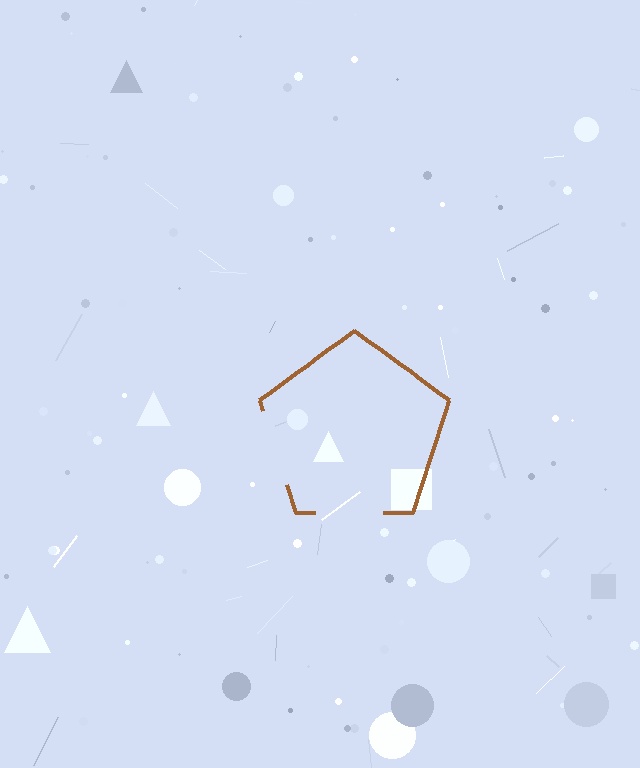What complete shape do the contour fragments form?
The contour fragments form a pentagon.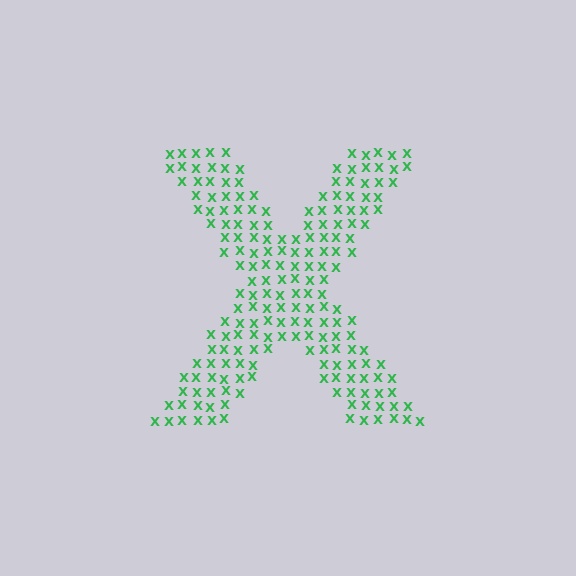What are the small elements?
The small elements are letter X's.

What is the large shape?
The large shape is the letter X.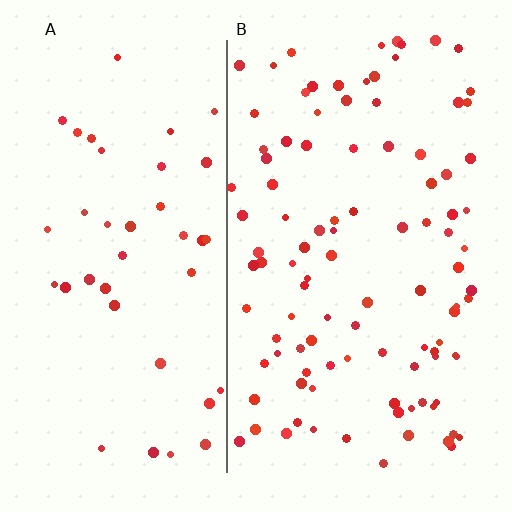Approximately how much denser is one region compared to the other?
Approximately 2.5× — region B over region A.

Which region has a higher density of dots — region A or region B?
B (the right).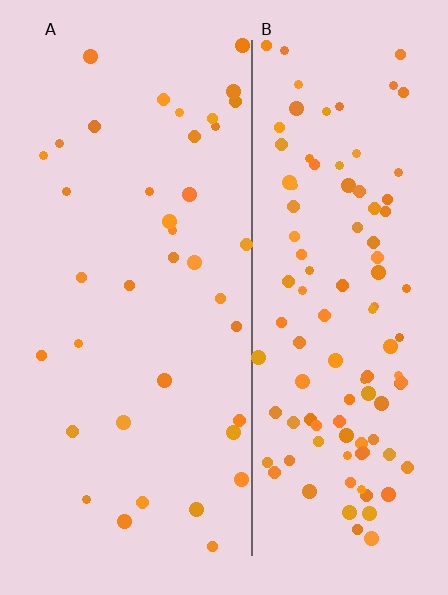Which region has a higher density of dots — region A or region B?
B (the right).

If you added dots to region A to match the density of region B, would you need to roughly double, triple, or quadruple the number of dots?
Approximately triple.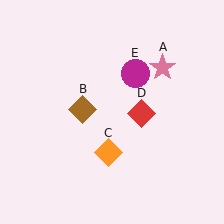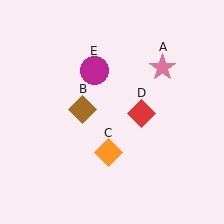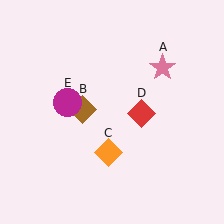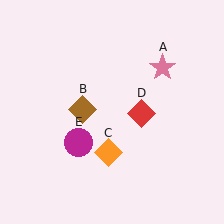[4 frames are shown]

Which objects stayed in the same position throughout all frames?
Pink star (object A) and brown diamond (object B) and orange diamond (object C) and red diamond (object D) remained stationary.